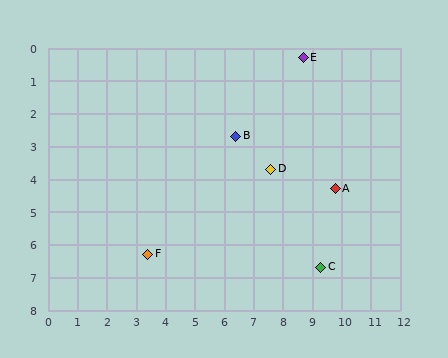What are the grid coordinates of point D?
Point D is at approximately (7.6, 3.7).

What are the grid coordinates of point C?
Point C is at approximately (9.3, 6.7).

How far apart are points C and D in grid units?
Points C and D are about 3.4 grid units apart.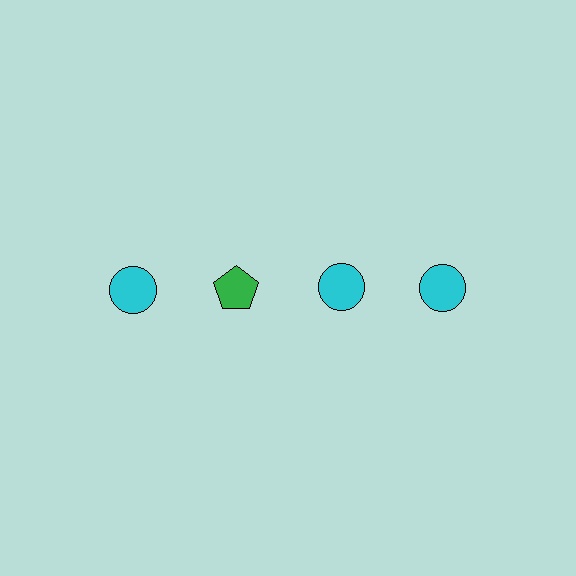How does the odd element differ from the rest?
It differs in both color (green instead of cyan) and shape (pentagon instead of circle).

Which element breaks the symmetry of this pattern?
The green pentagon in the top row, second from left column breaks the symmetry. All other shapes are cyan circles.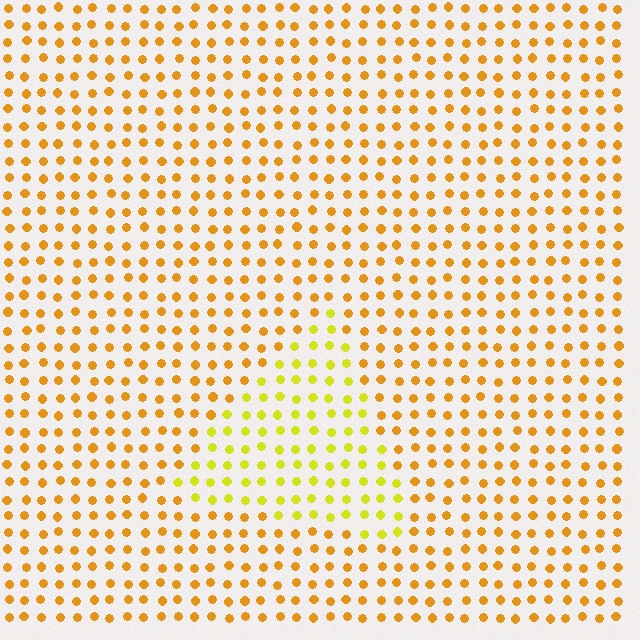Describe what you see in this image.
The image is filled with small orange elements in a uniform arrangement. A triangle-shaped region is visible where the elements are tinted to a slightly different hue, forming a subtle color boundary.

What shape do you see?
I see a triangle.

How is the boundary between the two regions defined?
The boundary is defined purely by a slight shift in hue (about 29 degrees). Spacing, size, and orientation are identical on both sides.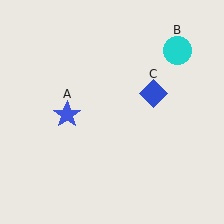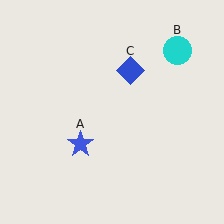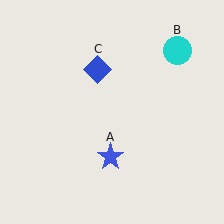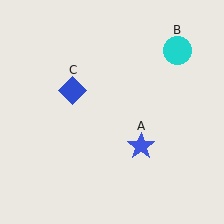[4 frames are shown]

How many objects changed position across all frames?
2 objects changed position: blue star (object A), blue diamond (object C).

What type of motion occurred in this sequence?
The blue star (object A), blue diamond (object C) rotated counterclockwise around the center of the scene.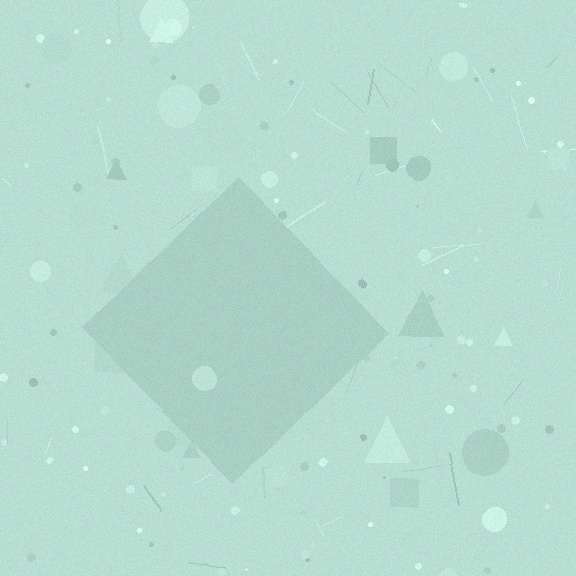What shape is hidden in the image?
A diamond is hidden in the image.